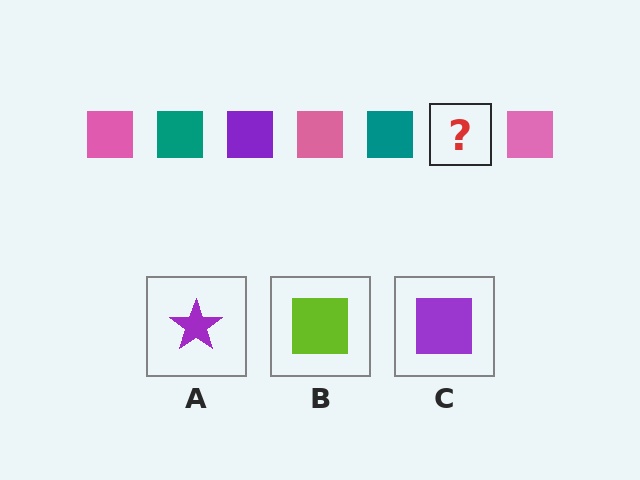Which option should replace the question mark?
Option C.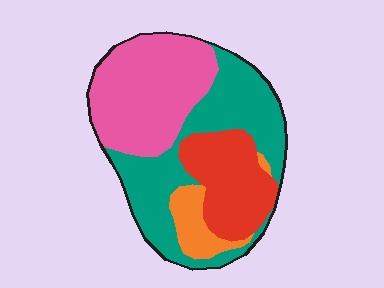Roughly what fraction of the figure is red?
Red covers roughly 20% of the figure.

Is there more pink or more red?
Pink.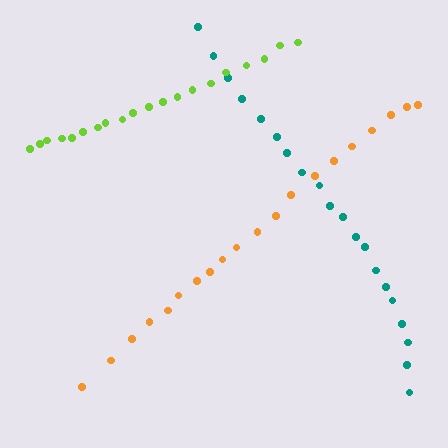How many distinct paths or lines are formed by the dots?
There are 3 distinct paths.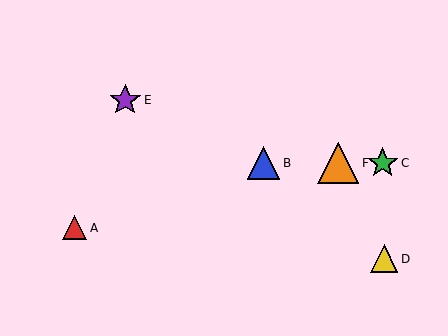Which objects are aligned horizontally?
Objects B, C, F are aligned horizontally.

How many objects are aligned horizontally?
3 objects (B, C, F) are aligned horizontally.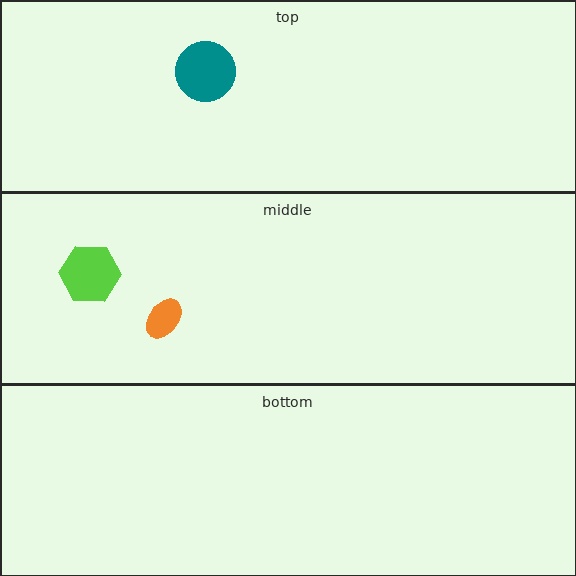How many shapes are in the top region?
1.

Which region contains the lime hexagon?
The middle region.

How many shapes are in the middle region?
2.